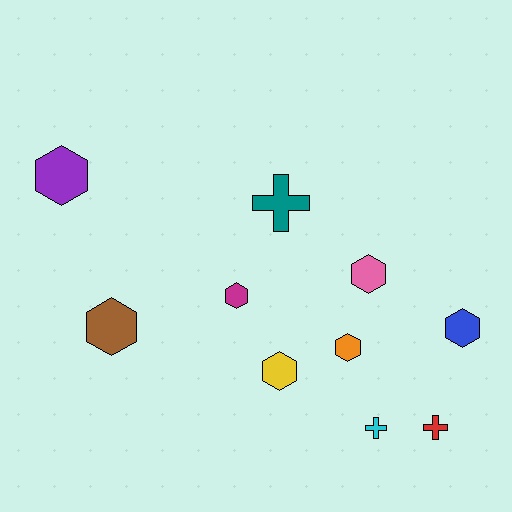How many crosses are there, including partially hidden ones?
There are 3 crosses.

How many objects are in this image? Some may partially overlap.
There are 10 objects.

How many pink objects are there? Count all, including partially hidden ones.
There is 1 pink object.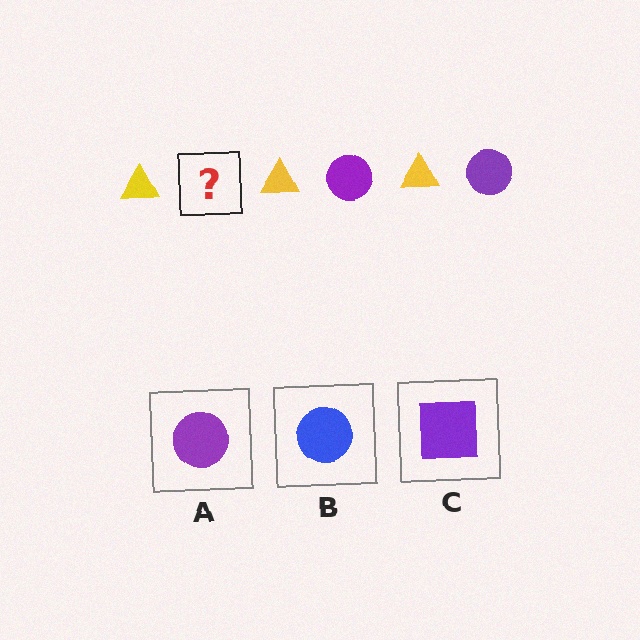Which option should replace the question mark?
Option A.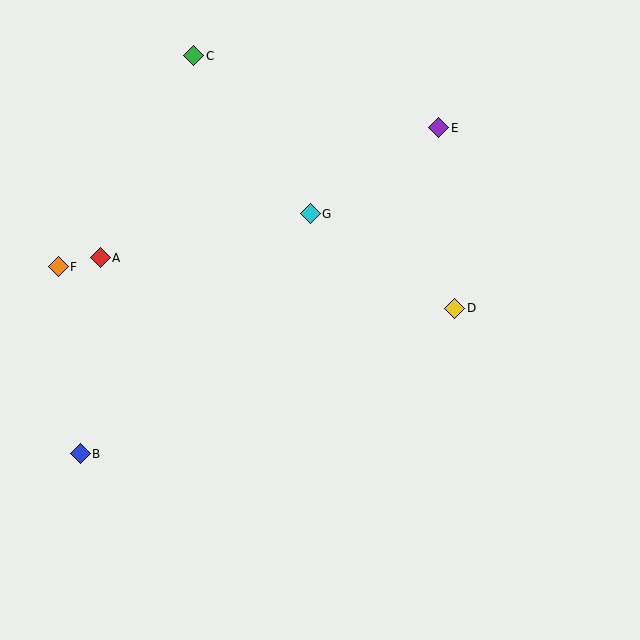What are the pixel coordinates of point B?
Point B is at (80, 454).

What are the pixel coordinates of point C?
Point C is at (194, 56).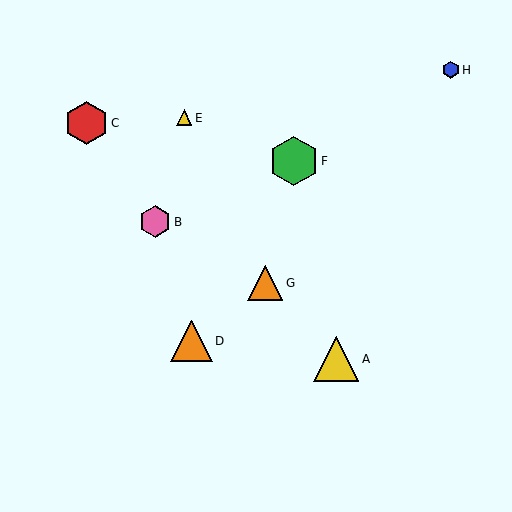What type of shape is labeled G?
Shape G is an orange triangle.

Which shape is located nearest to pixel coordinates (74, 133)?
The red hexagon (labeled C) at (87, 123) is nearest to that location.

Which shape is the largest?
The green hexagon (labeled F) is the largest.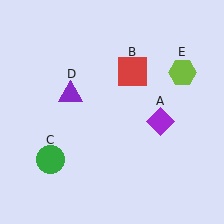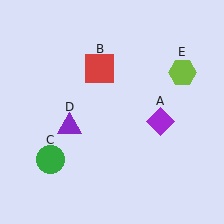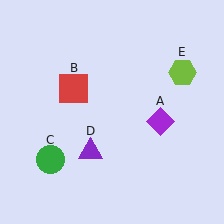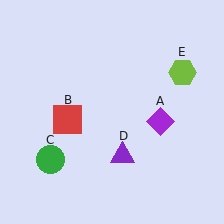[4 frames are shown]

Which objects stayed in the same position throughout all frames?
Purple diamond (object A) and green circle (object C) and lime hexagon (object E) remained stationary.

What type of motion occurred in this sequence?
The red square (object B), purple triangle (object D) rotated counterclockwise around the center of the scene.